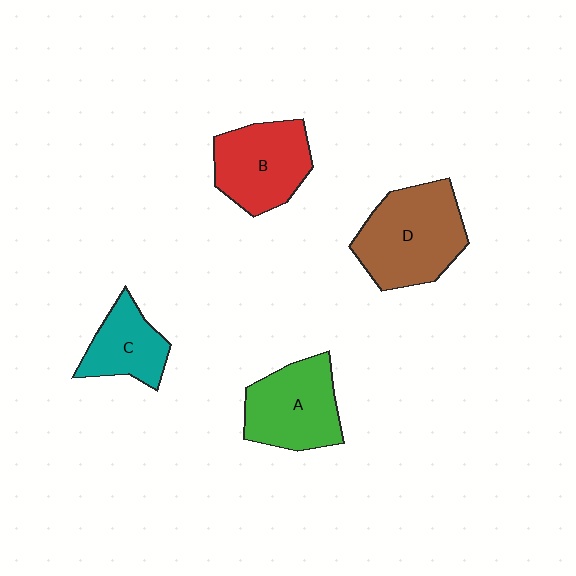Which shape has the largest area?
Shape D (brown).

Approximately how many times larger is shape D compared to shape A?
Approximately 1.2 times.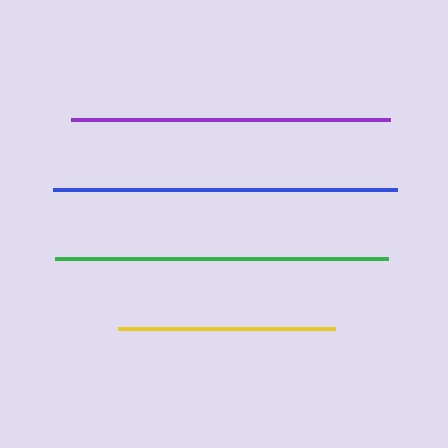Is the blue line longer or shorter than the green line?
The blue line is longer than the green line.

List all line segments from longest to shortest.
From longest to shortest: blue, green, purple, yellow.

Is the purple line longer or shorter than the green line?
The green line is longer than the purple line.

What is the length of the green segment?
The green segment is approximately 333 pixels long.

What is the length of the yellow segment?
The yellow segment is approximately 216 pixels long.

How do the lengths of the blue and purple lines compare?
The blue and purple lines are approximately the same length.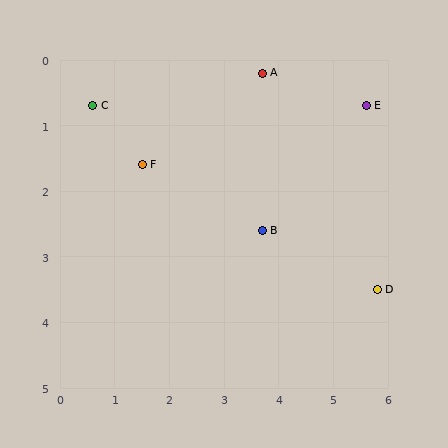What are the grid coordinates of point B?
Point B is at approximately (3.7, 2.6).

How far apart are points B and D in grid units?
Points B and D are about 2.3 grid units apart.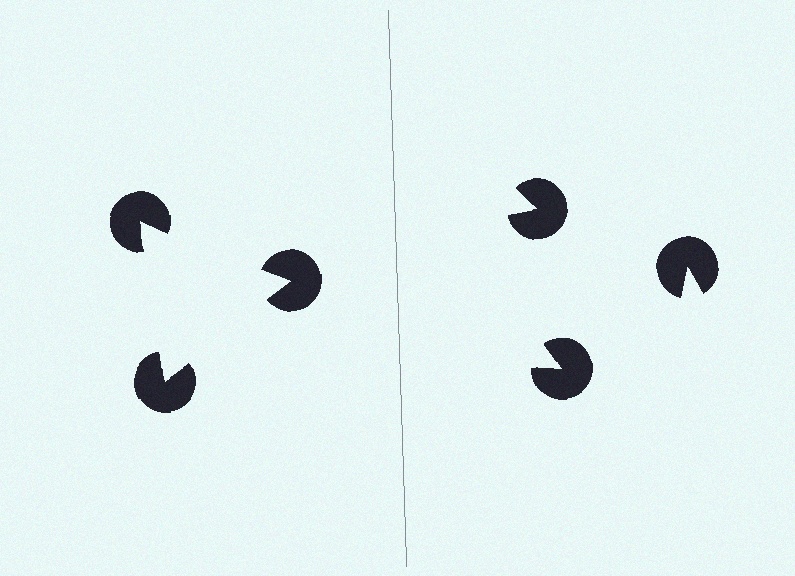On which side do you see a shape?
An illusory triangle appears on the left side. On the right side the wedge cuts are rotated, so no coherent shape forms.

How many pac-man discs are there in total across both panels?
6 — 3 on each side.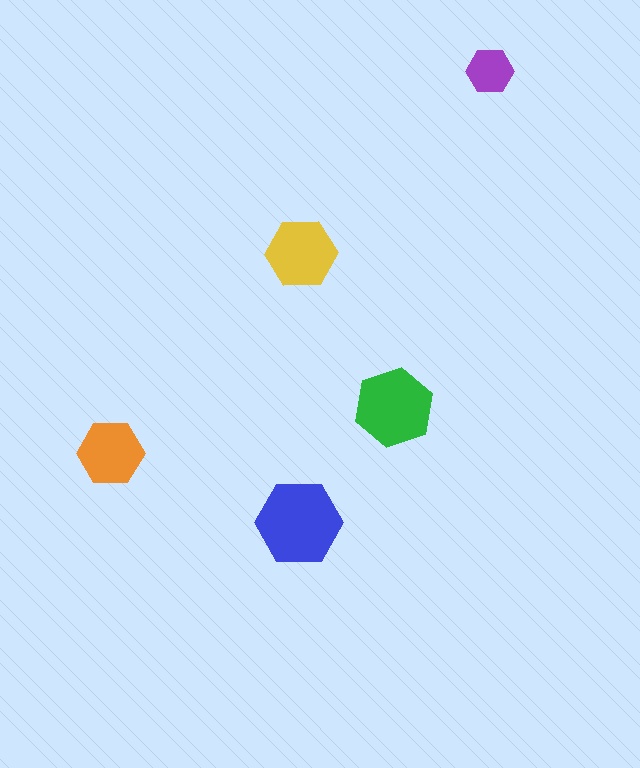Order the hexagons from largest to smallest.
the blue one, the green one, the yellow one, the orange one, the purple one.